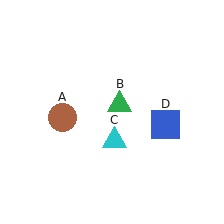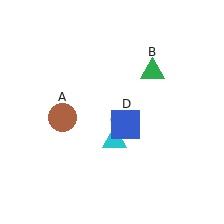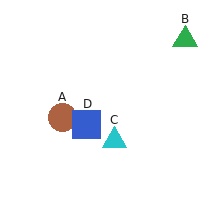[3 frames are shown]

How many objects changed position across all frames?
2 objects changed position: green triangle (object B), blue square (object D).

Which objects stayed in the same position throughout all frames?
Brown circle (object A) and cyan triangle (object C) remained stationary.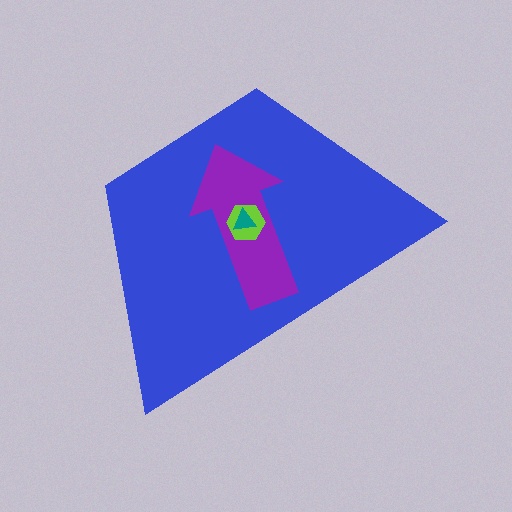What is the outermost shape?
The blue trapezoid.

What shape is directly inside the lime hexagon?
The teal triangle.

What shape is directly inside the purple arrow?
The lime hexagon.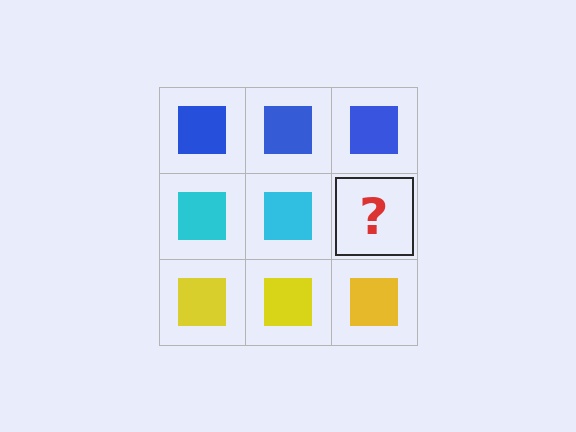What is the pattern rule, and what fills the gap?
The rule is that each row has a consistent color. The gap should be filled with a cyan square.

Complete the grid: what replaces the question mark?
The question mark should be replaced with a cyan square.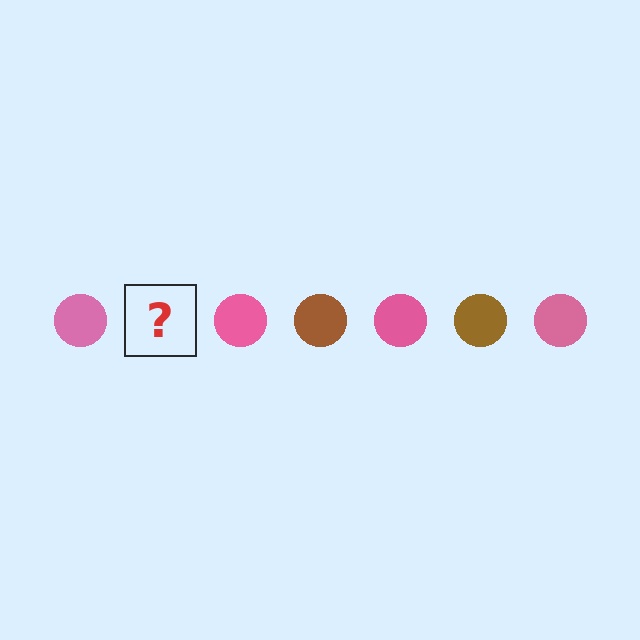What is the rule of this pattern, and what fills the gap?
The rule is that the pattern cycles through pink, brown circles. The gap should be filled with a brown circle.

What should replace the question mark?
The question mark should be replaced with a brown circle.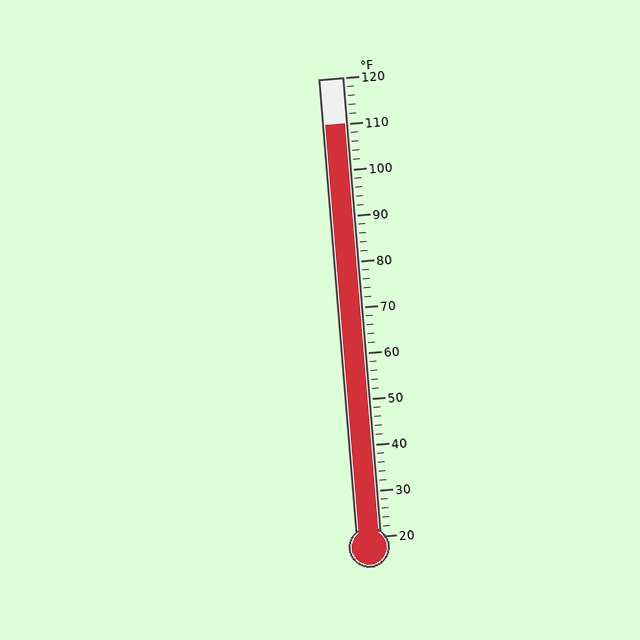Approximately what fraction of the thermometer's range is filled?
The thermometer is filled to approximately 90% of its range.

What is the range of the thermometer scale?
The thermometer scale ranges from 20°F to 120°F.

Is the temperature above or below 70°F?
The temperature is above 70°F.